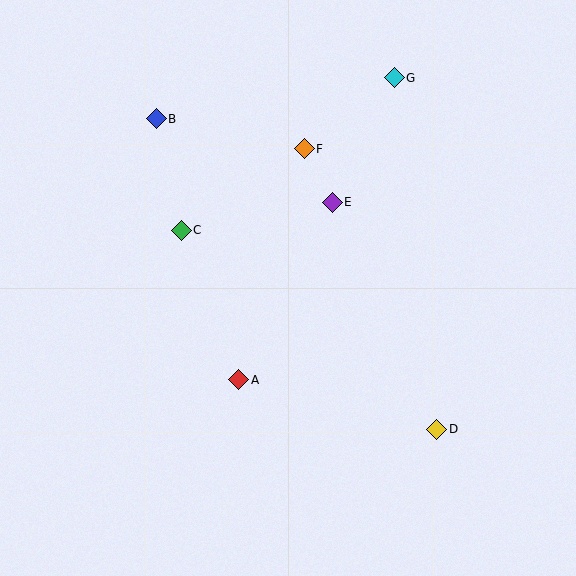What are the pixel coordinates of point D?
Point D is at (437, 429).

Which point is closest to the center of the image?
Point E at (332, 202) is closest to the center.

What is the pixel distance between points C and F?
The distance between C and F is 148 pixels.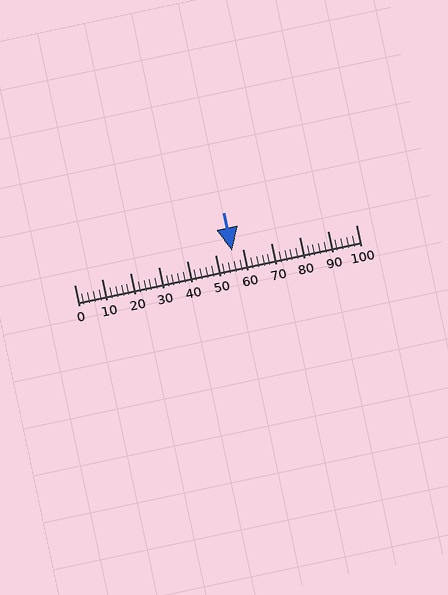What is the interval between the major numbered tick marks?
The major tick marks are spaced 10 units apart.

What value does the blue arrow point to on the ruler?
The blue arrow points to approximately 56.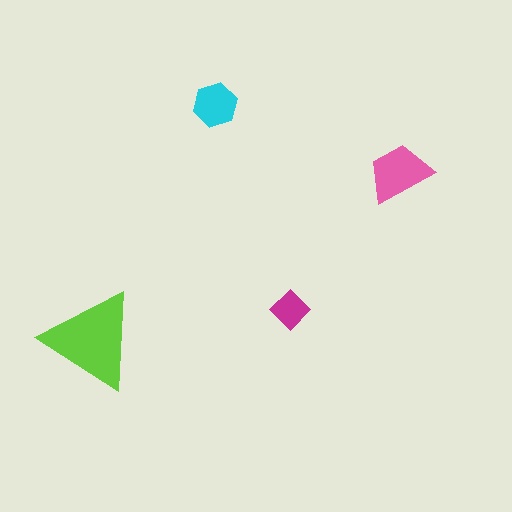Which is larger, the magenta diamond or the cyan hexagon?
The cyan hexagon.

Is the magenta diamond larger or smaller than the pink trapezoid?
Smaller.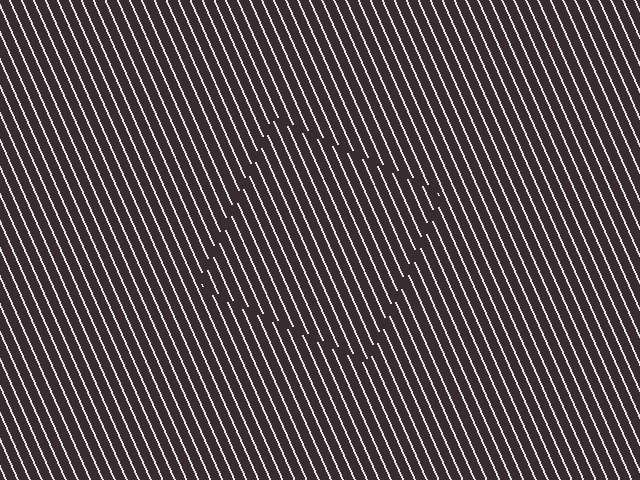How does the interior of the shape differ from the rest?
The interior of the shape contains the same grating, shifted by half a period — the contour is defined by the phase discontinuity where line-ends from the inner and outer gratings abut.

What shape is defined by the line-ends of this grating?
An illusory square. The interior of the shape contains the same grating, shifted by half a period — the contour is defined by the phase discontinuity where line-ends from the inner and outer gratings abut.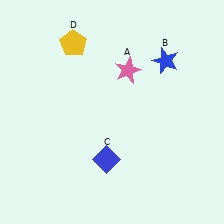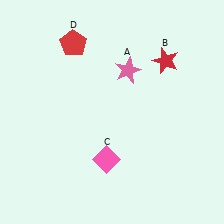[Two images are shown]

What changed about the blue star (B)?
In Image 1, B is blue. In Image 2, it changed to red.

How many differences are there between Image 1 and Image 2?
There are 3 differences between the two images.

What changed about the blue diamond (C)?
In Image 1, C is blue. In Image 2, it changed to pink.